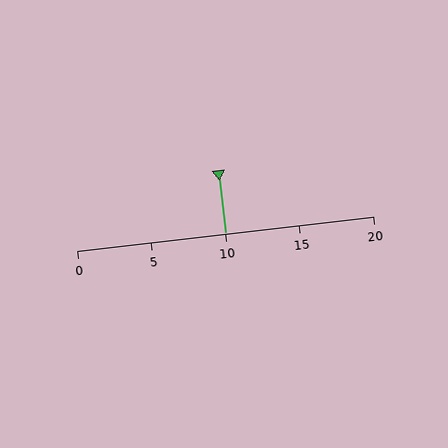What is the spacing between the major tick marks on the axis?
The major ticks are spaced 5 apart.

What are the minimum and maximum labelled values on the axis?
The axis runs from 0 to 20.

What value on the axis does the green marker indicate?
The marker indicates approximately 10.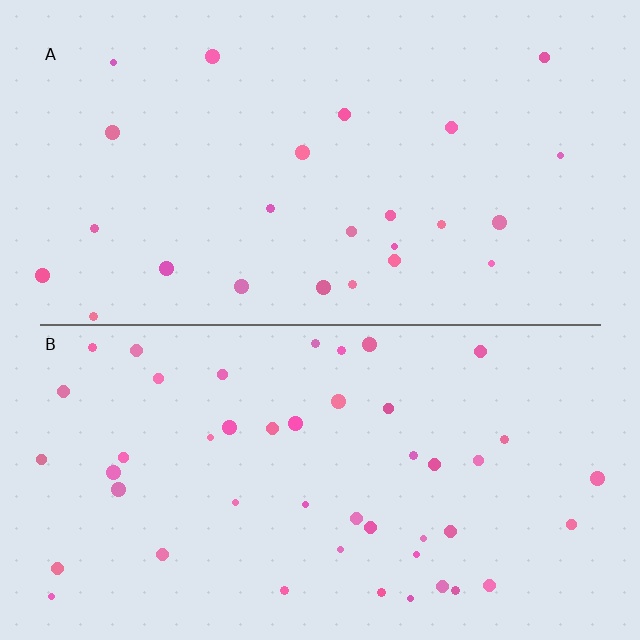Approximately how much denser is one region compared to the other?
Approximately 1.9× — region B over region A.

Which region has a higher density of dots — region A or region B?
B (the bottom).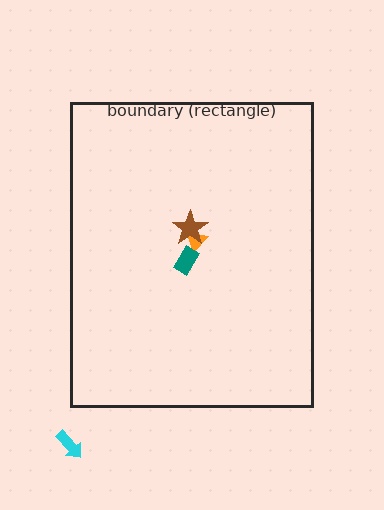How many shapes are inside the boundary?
3 inside, 1 outside.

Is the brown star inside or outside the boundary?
Inside.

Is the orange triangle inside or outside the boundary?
Inside.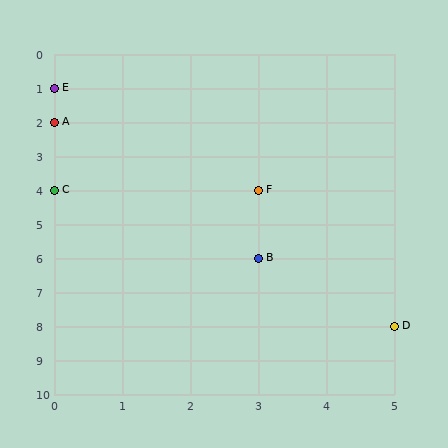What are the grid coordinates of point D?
Point D is at grid coordinates (5, 8).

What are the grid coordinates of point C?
Point C is at grid coordinates (0, 4).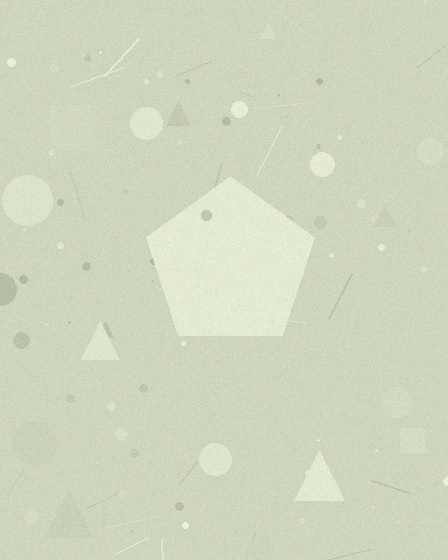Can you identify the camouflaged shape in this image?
The camouflaged shape is a pentagon.